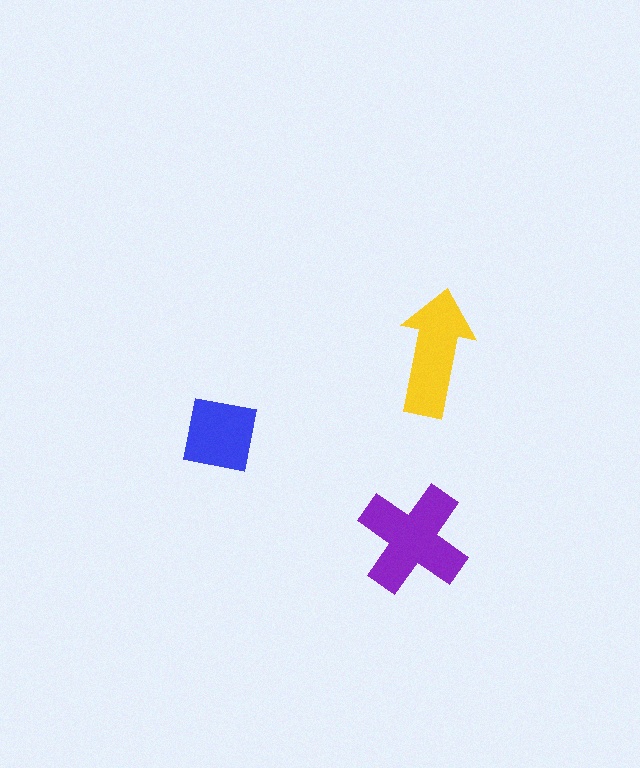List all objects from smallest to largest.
The blue square, the yellow arrow, the purple cross.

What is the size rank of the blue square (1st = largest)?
3rd.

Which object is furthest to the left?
The blue square is leftmost.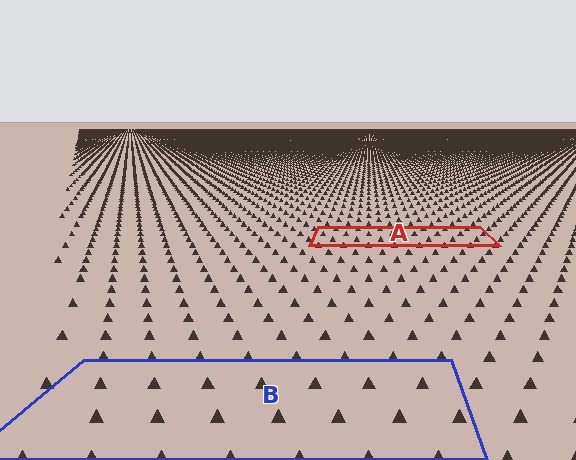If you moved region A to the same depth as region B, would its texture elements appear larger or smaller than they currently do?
They would appear larger. At a closer depth, the same texture elements are projected at a bigger on-screen size.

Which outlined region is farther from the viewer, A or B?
Region A is farther from the viewer — the texture elements inside it appear smaller and more densely packed.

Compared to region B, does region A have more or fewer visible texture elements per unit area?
Region A has more texture elements per unit area — they are packed more densely because it is farther away.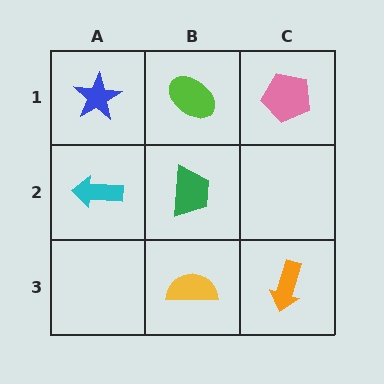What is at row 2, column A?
A cyan arrow.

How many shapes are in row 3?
2 shapes.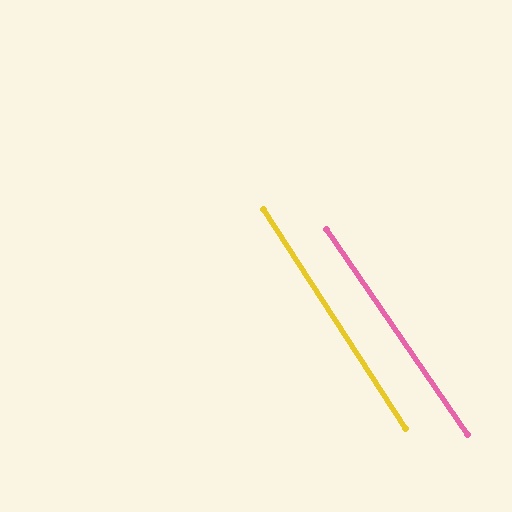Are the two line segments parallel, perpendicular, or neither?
Parallel — their directions differ by only 1.6°.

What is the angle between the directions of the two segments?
Approximately 2 degrees.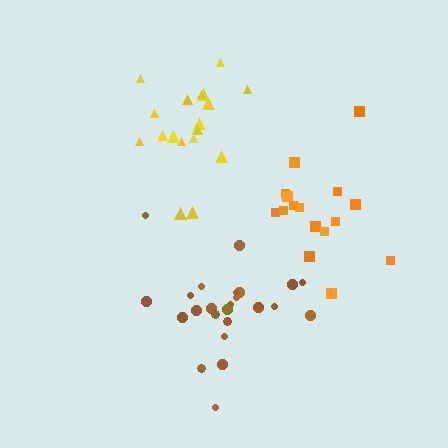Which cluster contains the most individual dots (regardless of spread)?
Brown (24).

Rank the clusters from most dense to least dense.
brown, orange, yellow.